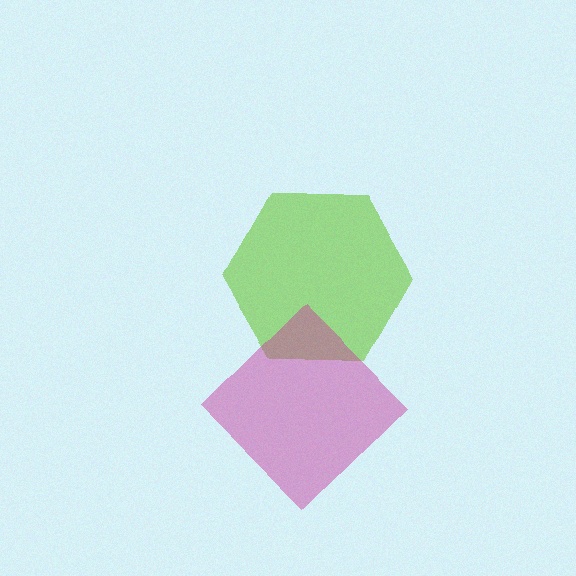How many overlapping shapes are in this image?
There are 2 overlapping shapes in the image.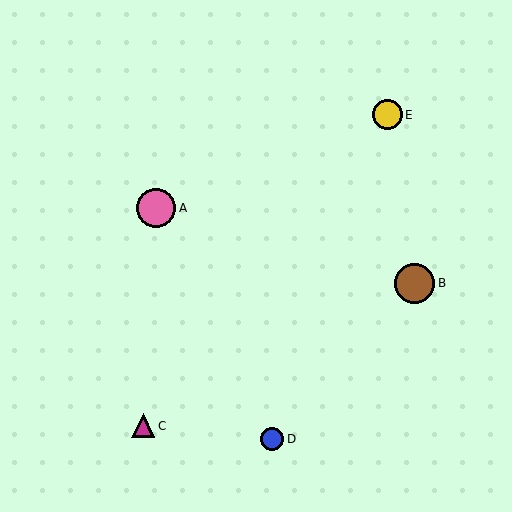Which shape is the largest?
The brown circle (labeled B) is the largest.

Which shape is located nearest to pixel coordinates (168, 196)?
The pink circle (labeled A) at (156, 208) is nearest to that location.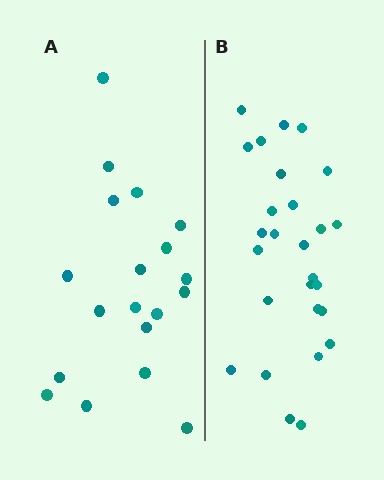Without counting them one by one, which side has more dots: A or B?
Region B (the right region) has more dots.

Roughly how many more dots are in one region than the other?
Region B has roughly 8 or so more dots than region A.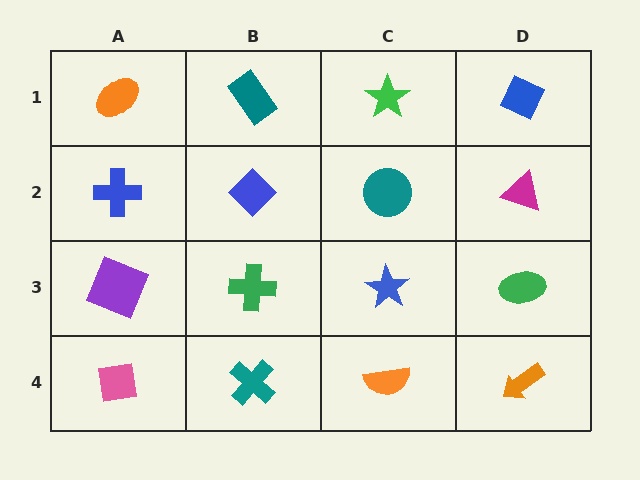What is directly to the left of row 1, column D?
A green star.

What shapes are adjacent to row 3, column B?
A blue diamond (row 2, column B), a teal cross (row 4, column B), a purple square (row 3, column A), a blue star (row 3, column C).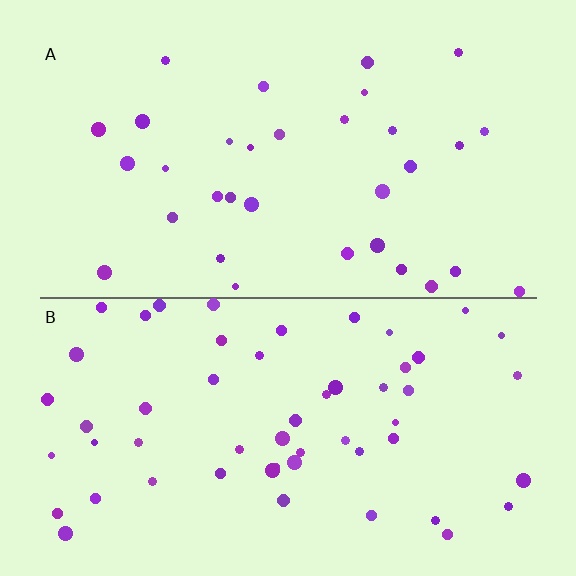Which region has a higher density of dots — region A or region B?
B (the bottom).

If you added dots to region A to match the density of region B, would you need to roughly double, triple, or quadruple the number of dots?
Approximately double.